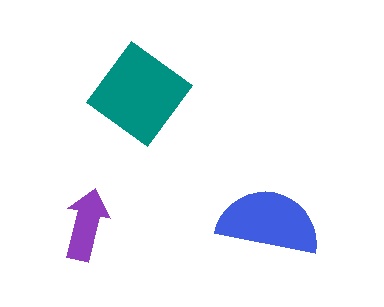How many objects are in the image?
There are 3 objects in the image.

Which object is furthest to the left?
The purple arrow is leftmost.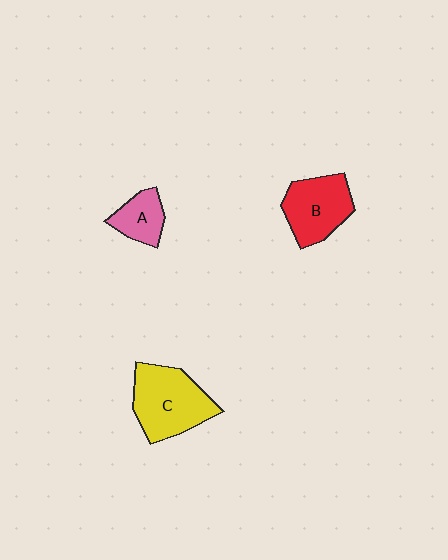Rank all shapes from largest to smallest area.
From largest to smallest: C (yellow), B (red), A (pink).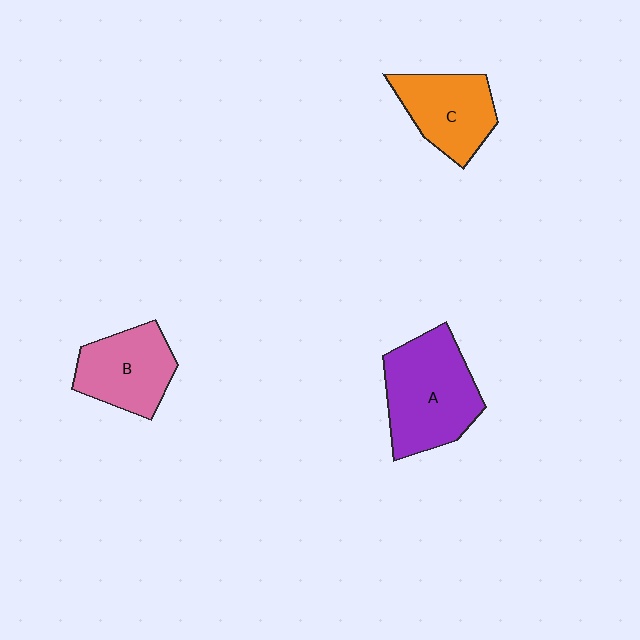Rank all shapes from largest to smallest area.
From largest to smallest: A (purple), B (pink), C (orange).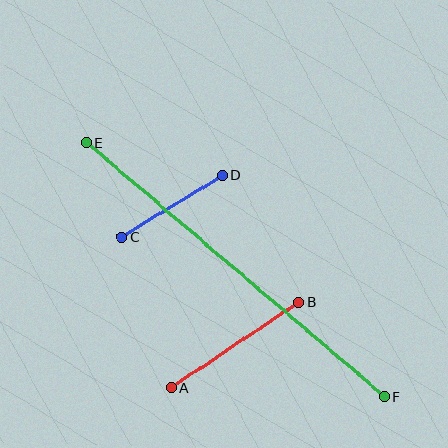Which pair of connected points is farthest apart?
Points E and F are farthest apart.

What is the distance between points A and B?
The distance is approximately 153 pixels.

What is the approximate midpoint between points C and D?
The midpoint is at approximately (172, 206) pixels.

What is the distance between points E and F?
The distance is approximately 391 pixels.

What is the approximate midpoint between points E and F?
The midpoint is at approximately (235, 269) pixels.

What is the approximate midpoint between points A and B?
The midpoint is at approximately (235, 345) pixels.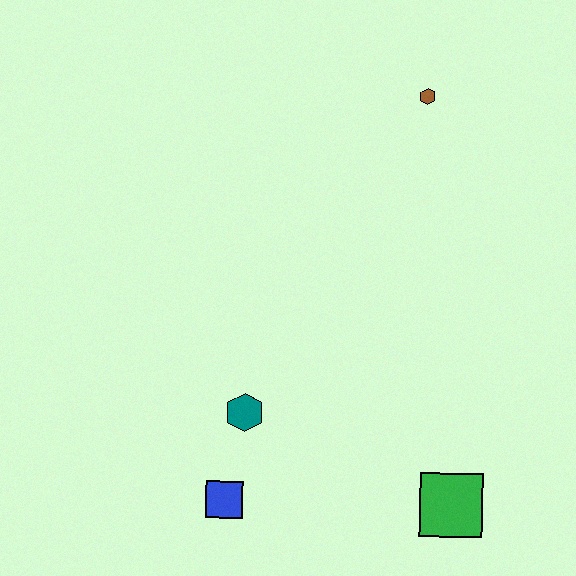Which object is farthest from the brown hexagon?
The blue square is farthest from the brown hexagon.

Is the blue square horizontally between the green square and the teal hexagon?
No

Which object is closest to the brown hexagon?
The teal hexagon is closest to the brown hexagon.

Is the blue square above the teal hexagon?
No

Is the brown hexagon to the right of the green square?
No